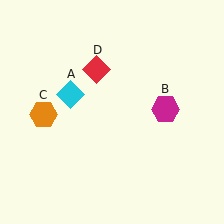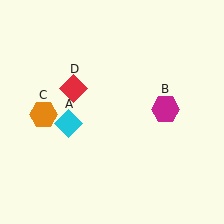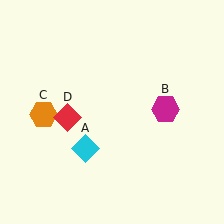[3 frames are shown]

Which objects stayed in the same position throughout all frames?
Magenta hexagon (object B) and orange hexagon (object C) remained stationary.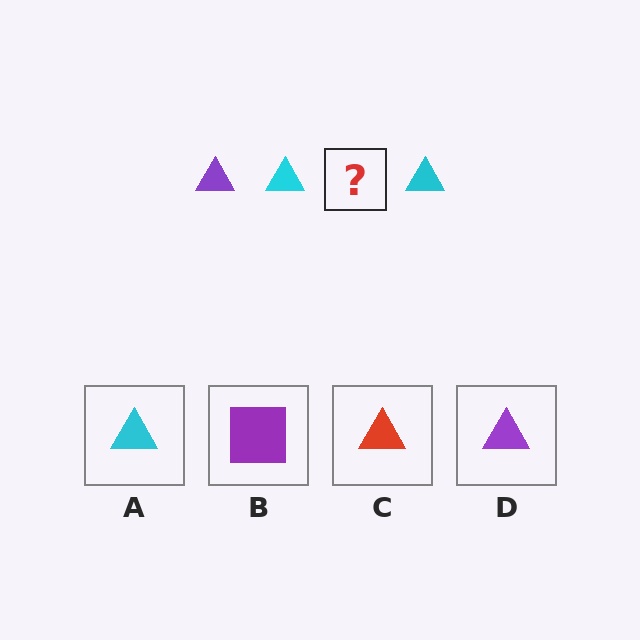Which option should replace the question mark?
Option D.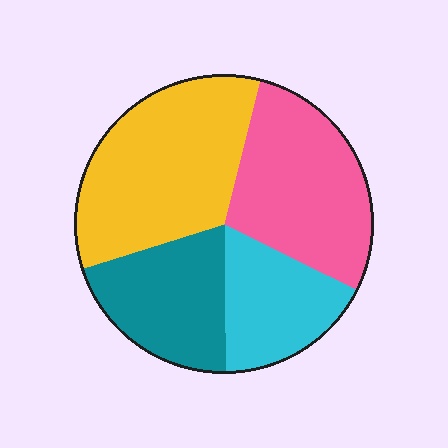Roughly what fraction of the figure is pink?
Pink takes up between a quarter and a half of the figure.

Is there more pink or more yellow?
Yellow.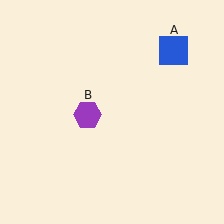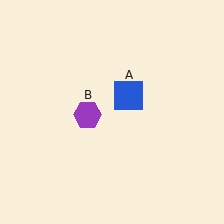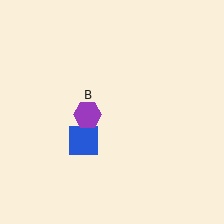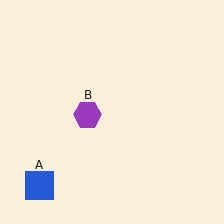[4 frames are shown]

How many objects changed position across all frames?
1 object changed position: blue square (object A).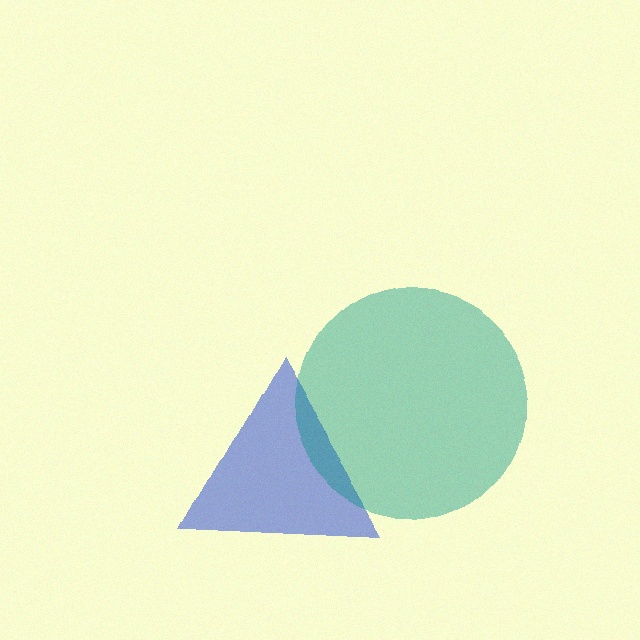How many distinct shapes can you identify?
There are 2 distinct shapes: a blue triangle, a teal circle.